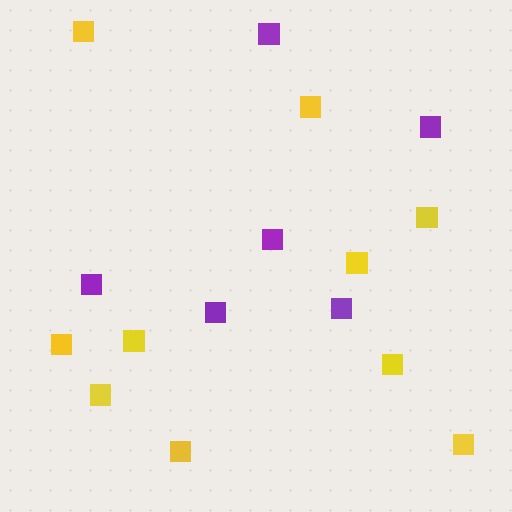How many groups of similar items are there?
There are 2 groups: one group of yellow squares (10) and one group of purple squares (6).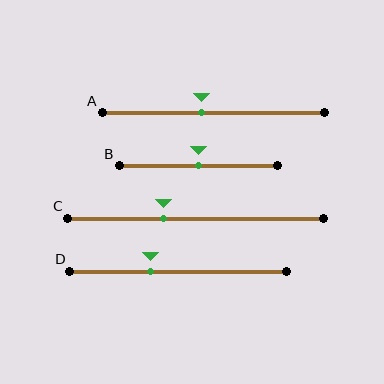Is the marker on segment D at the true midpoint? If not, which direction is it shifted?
No, the marker on segment D is shifted to the left by about 13% of the segment length.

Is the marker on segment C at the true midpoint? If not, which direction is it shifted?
No, the marker on segment C is shifted to the left by about 13% of the segment length.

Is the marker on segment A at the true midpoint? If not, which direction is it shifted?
No, the marker on segment A is shifted to the left by about 5% of the segment length.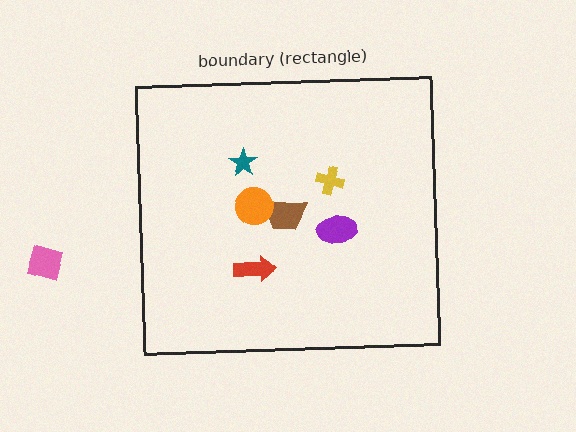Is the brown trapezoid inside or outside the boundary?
Inside.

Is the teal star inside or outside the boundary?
Inside.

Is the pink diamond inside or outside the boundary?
Outside.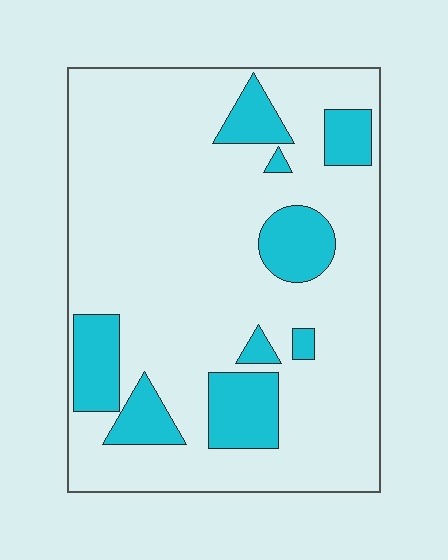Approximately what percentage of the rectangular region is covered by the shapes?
Approximately 20%.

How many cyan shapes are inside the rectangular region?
9.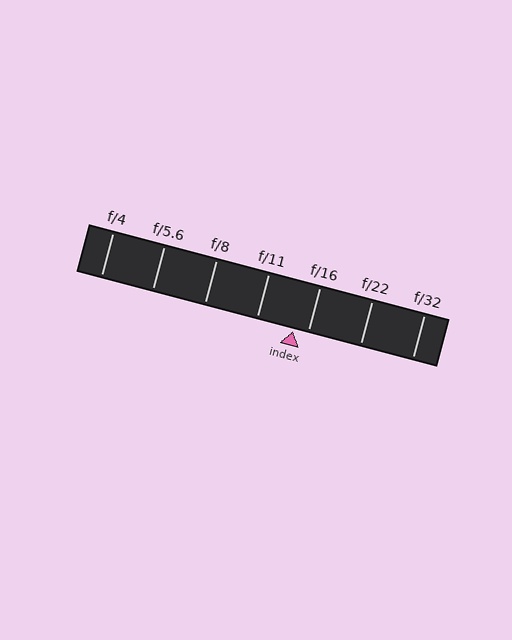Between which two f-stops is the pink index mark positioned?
The index mark is between f/11 and f/16.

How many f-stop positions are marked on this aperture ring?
There are 7 f-stop positions marked.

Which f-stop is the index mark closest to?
The index mark is closest to f/16.